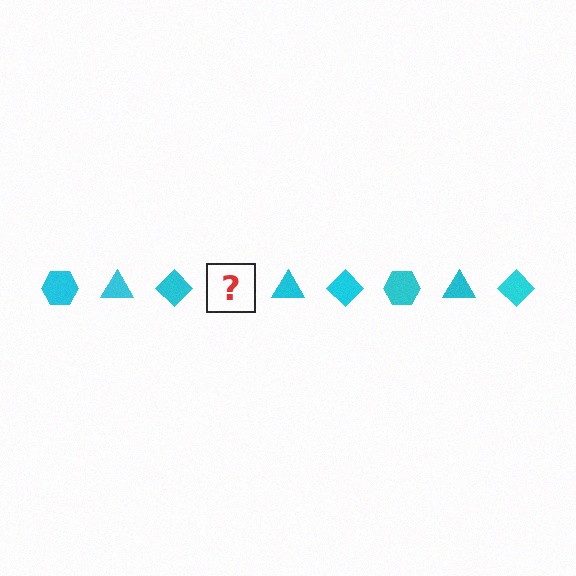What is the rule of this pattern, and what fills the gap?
The rule is that the pattern cycles through hexagon, triangle, diamond shapes in cyan. The gap should be filled with a cyan hexagon.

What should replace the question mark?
The question mark should be replaced with a cyan hexagon.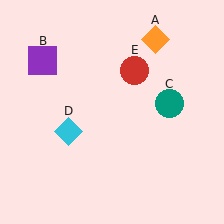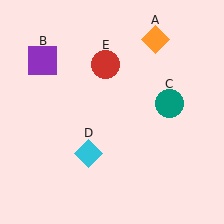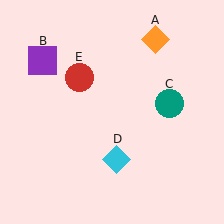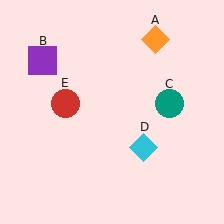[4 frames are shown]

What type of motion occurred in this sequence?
The cyan diamond (object D), red circle (object E) rotated counterclockwise around the center of the scene.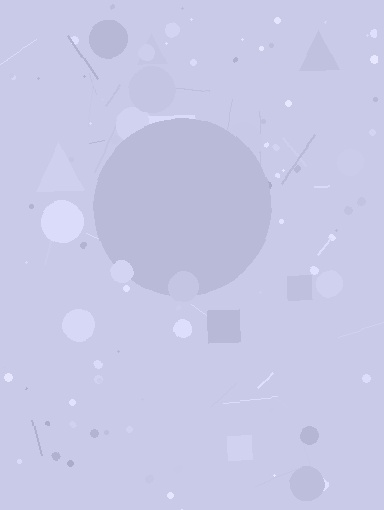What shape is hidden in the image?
A circle is hidden in the image.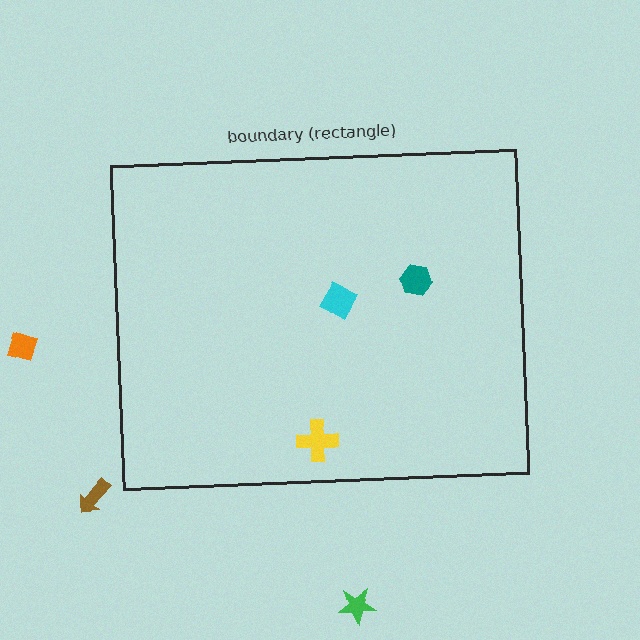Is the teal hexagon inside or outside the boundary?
Inside.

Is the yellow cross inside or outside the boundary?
Inside.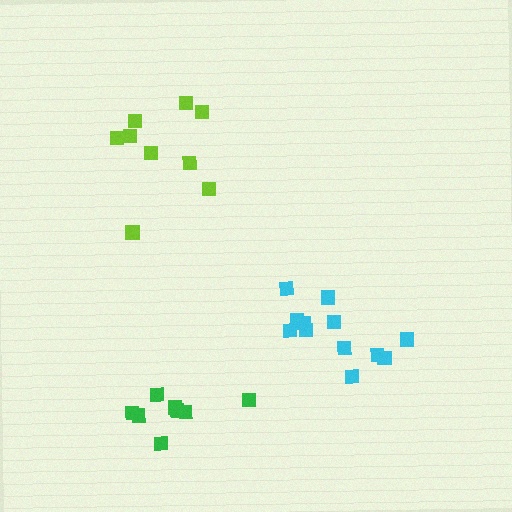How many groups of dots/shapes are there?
There are 3 groups.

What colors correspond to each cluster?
The clusters are colored: cyan, lime, green.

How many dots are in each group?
Group 1: 12 dots, Group 2: 9 dots, Group 3: 8 dots (29 total).